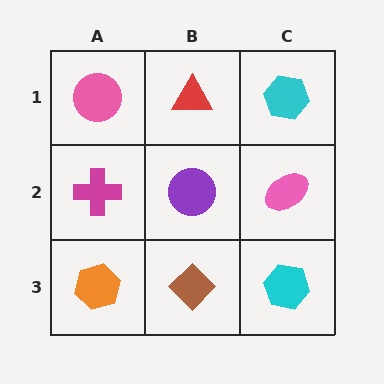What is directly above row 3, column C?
A pink ellipse.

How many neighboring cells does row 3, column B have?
3.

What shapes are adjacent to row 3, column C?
A pink ellipse (row 2, column C), a brown diamond (row 3, column B).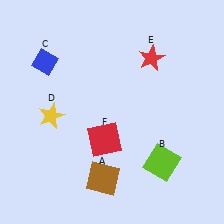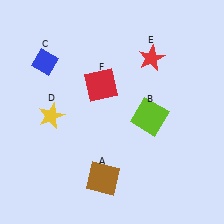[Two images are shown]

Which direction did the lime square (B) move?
The lime square (B) moved up.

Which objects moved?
The objects that moved are: the lime square (B), the red square (F).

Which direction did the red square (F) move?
The red square (F) moved up.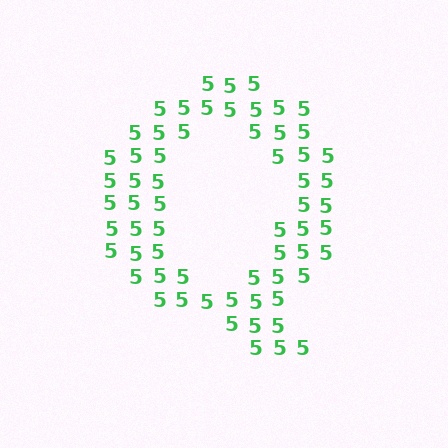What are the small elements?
The small elements are digit 5's.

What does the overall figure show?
The overall figure shows the letter Q.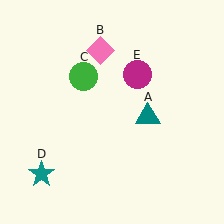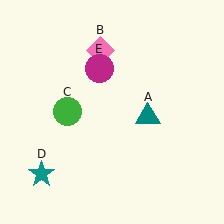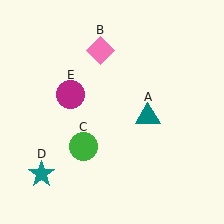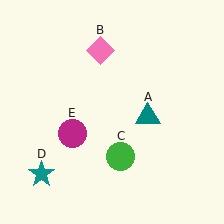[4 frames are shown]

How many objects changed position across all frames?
2 objects changed position: green circle (object C), magenta circle (object E).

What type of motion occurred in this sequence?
The green circle (object C), magenta circle (object E) rotated counterclockwise around the center of the scene.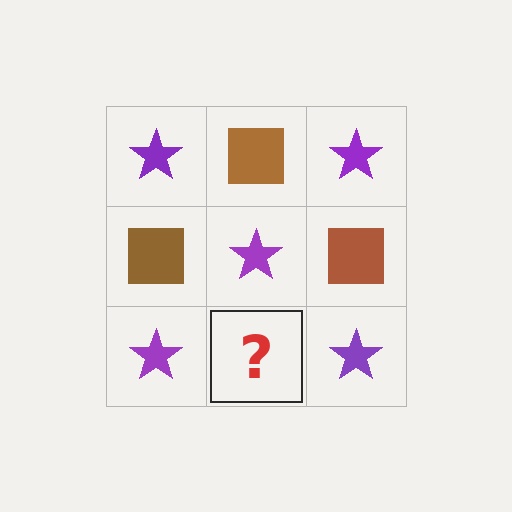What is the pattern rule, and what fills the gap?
The rule is that it alternates purple star and brown square in a checkerboard pattern. The gap should be filled with a brown square.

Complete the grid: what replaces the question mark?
The question mark should be replaced with a brown square.